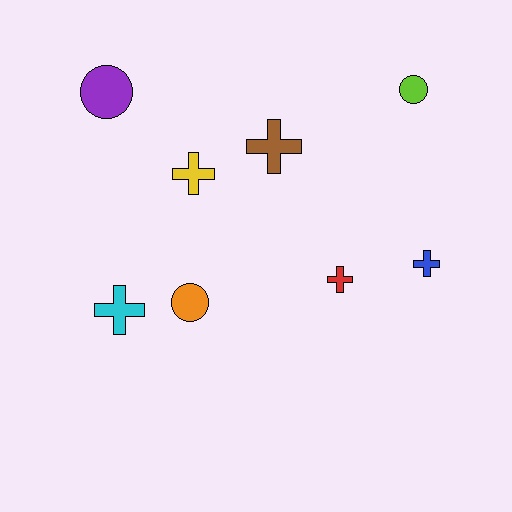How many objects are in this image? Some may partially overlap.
There are 8 objects.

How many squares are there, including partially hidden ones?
There are no squares.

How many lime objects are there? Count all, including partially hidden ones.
There is 1 lime object.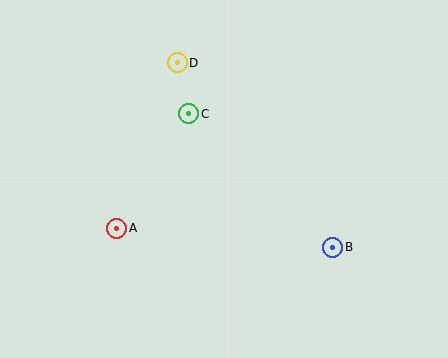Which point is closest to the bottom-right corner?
Point B is closest to the bottom-right corner.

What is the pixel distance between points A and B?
The distance between A and B is 217 pixels.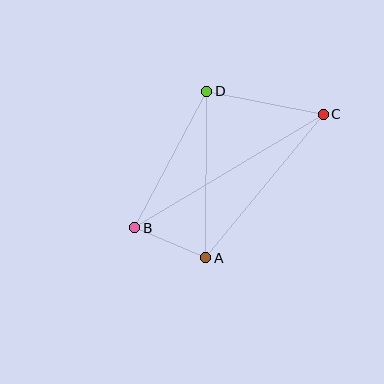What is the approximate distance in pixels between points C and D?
The distance between C and D is approximately 119 pixels.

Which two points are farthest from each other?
Points B and C are farthest from each other.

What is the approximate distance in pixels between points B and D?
The distance between B and D is approximately 154 pixels.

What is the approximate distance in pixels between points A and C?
The distance between A and C is approximately 186 pixels.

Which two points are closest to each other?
Points A and B are closest to each other.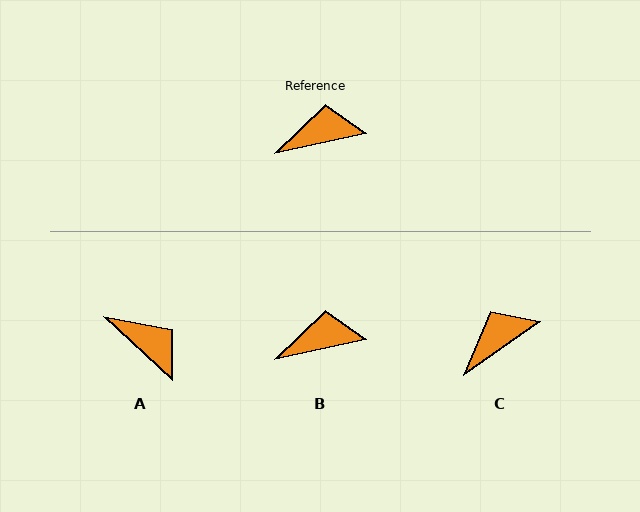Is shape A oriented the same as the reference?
No, it is off by about 55 degrees.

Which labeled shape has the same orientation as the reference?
B.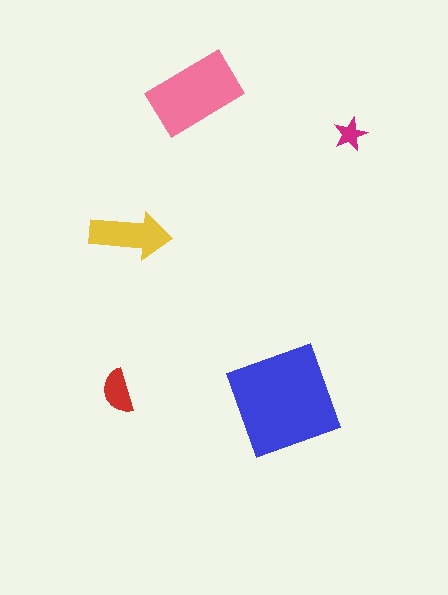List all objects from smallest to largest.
The magenta star, the red semicircle, the yellow arrow, the pink rectangle, the blue square.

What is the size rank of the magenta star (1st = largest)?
5th.